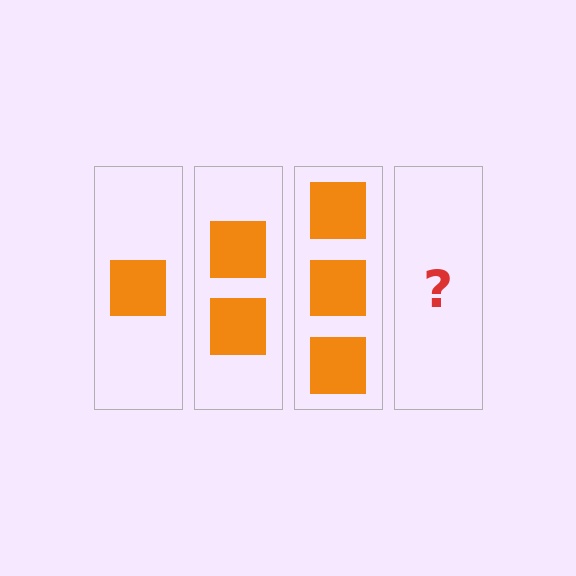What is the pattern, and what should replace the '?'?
The pattern is that each step adds one more square. The '?' should be 4 squares.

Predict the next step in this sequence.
The next step is 4 squares.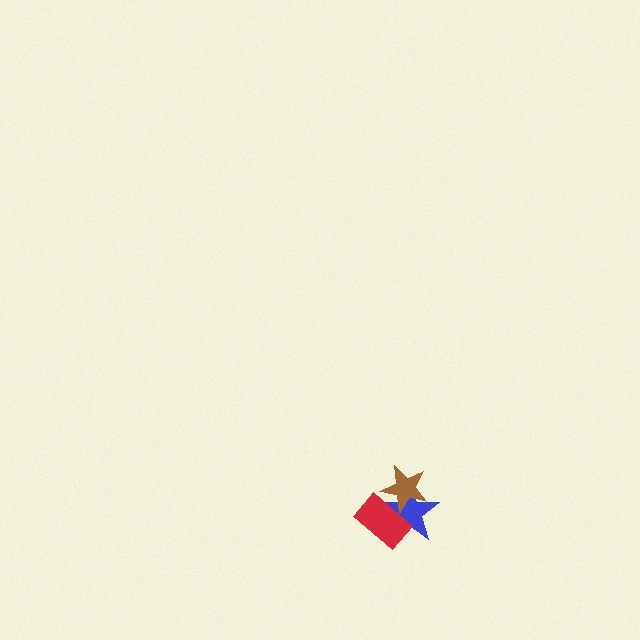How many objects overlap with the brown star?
2 objects overlap with the brown star.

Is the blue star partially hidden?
Yes, it is partially covered by another shape.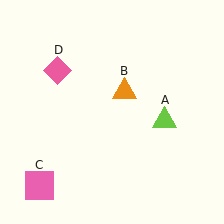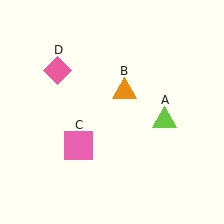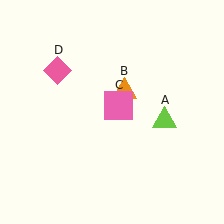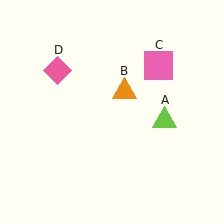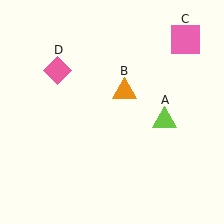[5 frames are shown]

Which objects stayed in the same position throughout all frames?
Lime triangle (object A) and orange triangle (object B) and pink diamond (object D) remained stationary.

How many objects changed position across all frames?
1 object changed position: pink square (object C).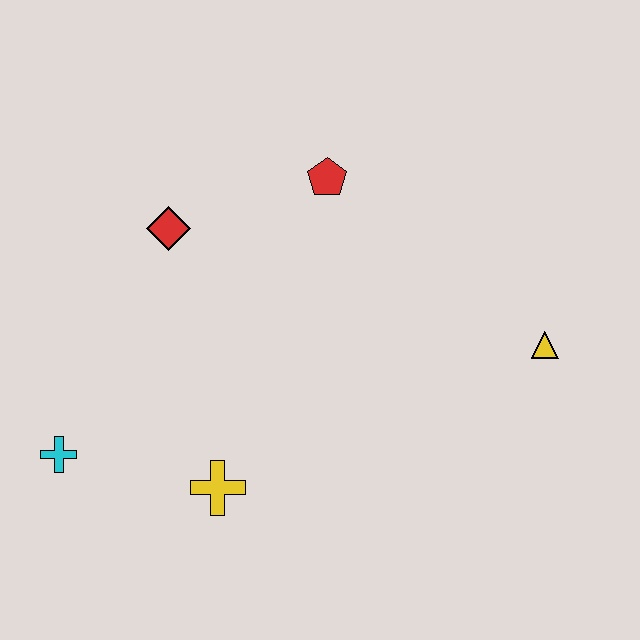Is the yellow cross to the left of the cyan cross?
No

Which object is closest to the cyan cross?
The yellow cross is closest to the cyan cross.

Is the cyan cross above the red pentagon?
No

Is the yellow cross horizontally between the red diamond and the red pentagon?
Yes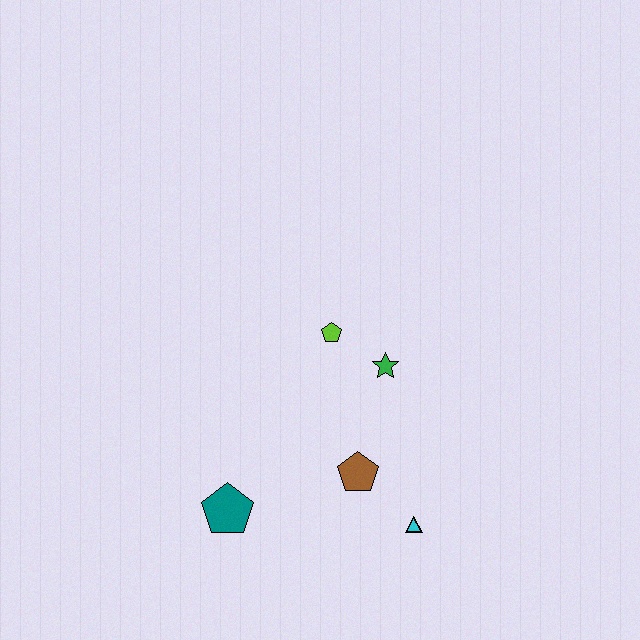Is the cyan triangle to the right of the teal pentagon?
Yes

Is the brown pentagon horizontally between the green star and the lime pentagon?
Yes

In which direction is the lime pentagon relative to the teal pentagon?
The lime pentagon is above the teal pentagon.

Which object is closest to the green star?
The lime pentagon is closest to the green star.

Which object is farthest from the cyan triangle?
The lime pentagon is farthest from the cyan triangle.